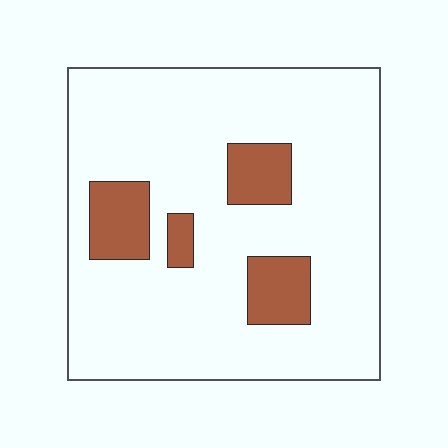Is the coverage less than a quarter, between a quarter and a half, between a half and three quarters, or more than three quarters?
Less than a quarter.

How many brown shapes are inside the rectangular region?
4.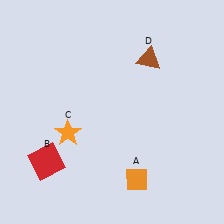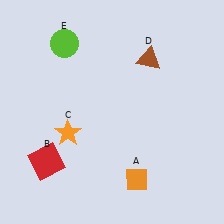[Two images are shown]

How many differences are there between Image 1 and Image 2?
There is 1 difference between the two images.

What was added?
A lime circle (E) was added in Image 2.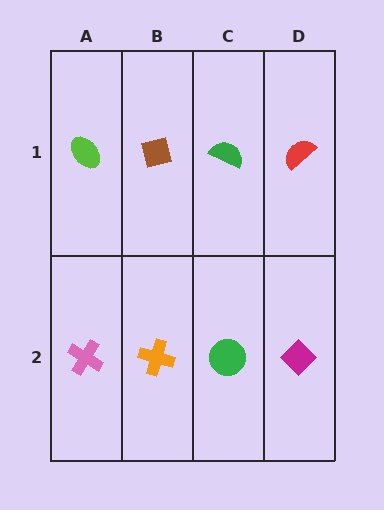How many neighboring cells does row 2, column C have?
3.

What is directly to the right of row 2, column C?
A magenta diamond.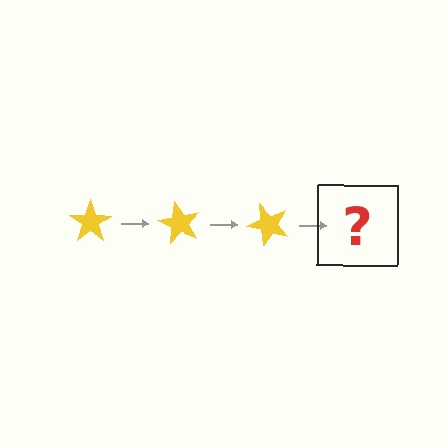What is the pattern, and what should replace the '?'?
The pattern is that the star rotates 60 degrees each step. The '?' should be a yellow star rotated 180 degrees.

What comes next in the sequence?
The next element should be a yellow star rotated 180 degrees.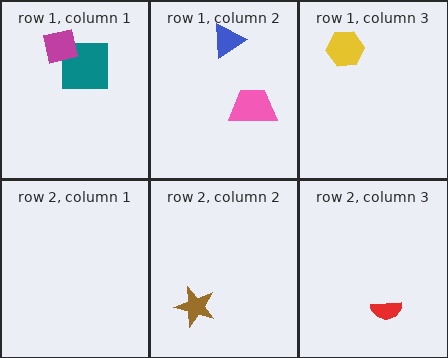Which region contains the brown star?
The row 2, column 2 region.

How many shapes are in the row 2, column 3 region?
1.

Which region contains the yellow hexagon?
The row 1, column 3 region.